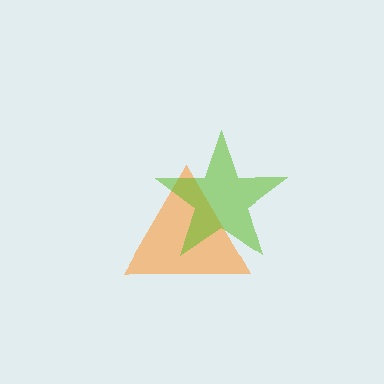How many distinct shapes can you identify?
There are 2 distinct shapes: an orange triangle, a lime star.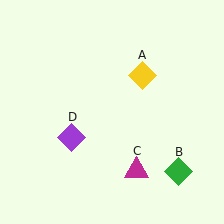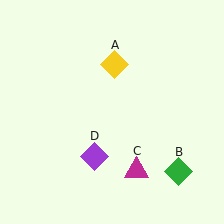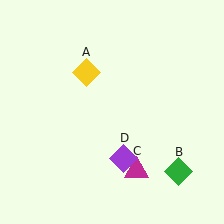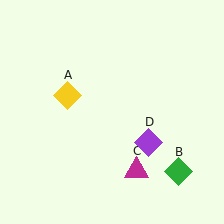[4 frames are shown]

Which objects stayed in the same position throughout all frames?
Green diamond (object B) and magenta triangle (object C) remained stationary.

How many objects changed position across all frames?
2 objects changed position: yellow diamond (object A), purple diamond (object D).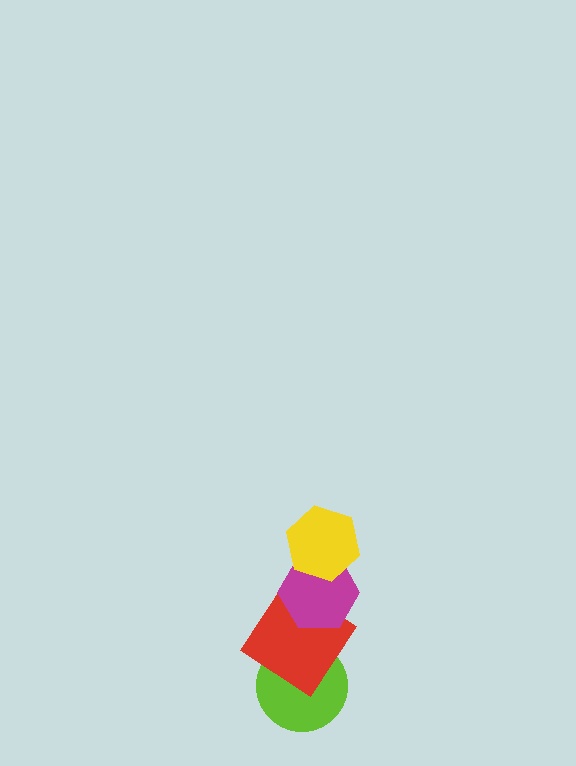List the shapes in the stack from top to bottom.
From top to bottom: the yellow hexagon, the magenta hexagon, the red diamond, the lime circle.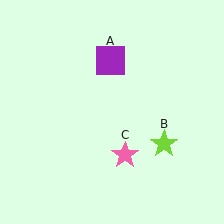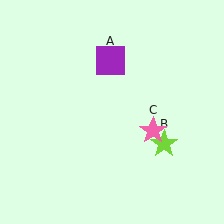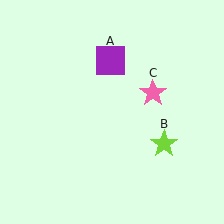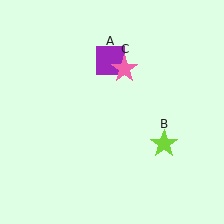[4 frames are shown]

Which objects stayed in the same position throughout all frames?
Purple square (object A) and lime star (object B) remained stationary.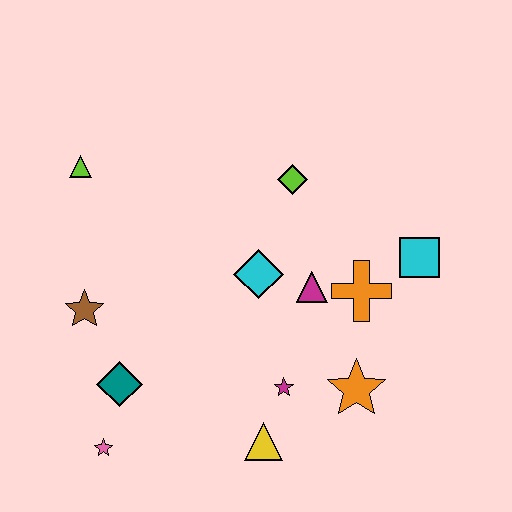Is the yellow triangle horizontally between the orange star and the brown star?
Yes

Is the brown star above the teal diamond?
Yes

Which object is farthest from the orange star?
The lime triangle is farthest from the orange star.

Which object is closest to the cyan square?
The orange cross is closest to the cyan square.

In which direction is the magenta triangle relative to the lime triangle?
The magenta triangle is to the right of the lime triangle.